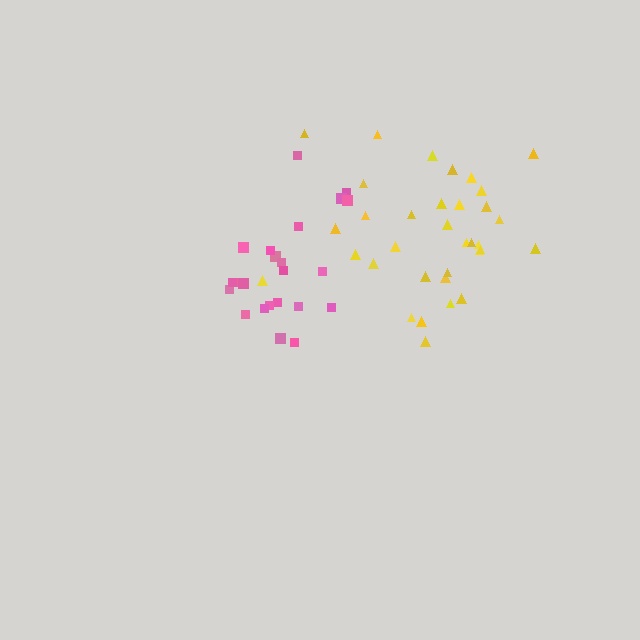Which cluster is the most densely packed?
Pink.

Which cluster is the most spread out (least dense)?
Yellow.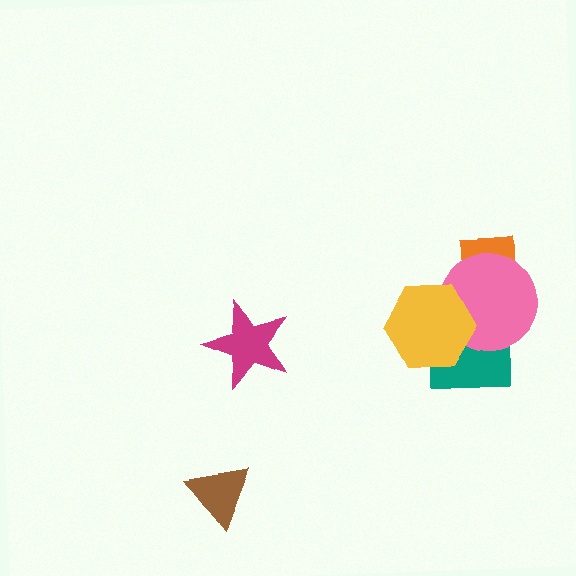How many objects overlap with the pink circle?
3 objects overlap with the pink circle.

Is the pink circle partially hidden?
Yes, it is partially covered by another shape.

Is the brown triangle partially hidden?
No, no other shape covers it.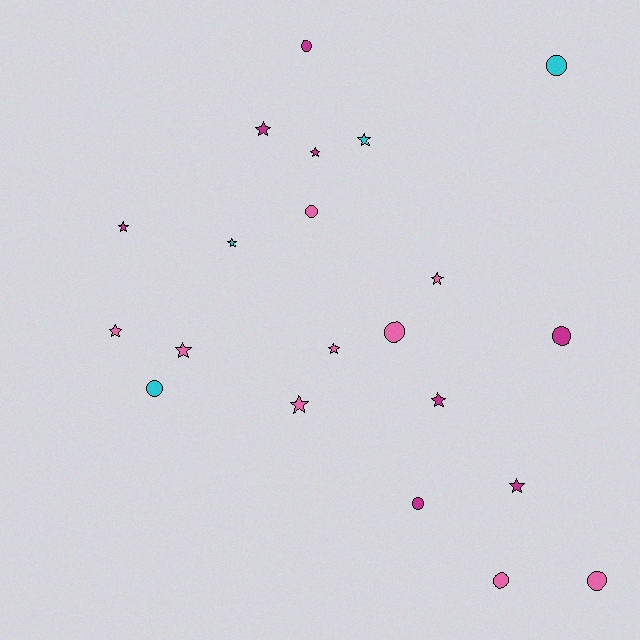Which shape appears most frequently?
Star, with 12 objects.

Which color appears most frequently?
Pink, with 9 objects.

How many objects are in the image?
There are 21 objects.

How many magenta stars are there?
There are 5 magenta stars.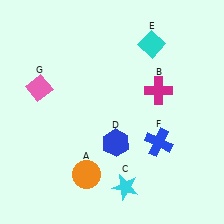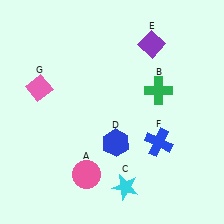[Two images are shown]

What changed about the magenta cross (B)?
In Image 1, B is magenta. In Image 2, it changed to green.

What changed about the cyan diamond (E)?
In Image 1, E is cyan. In Image 2, it changed to purple.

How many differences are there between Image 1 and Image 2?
There are 3 differences between the two images.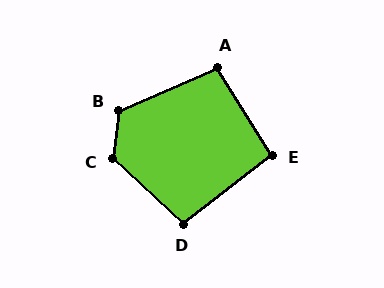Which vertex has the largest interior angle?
C, at approximately 126 degrees.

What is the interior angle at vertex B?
Approximately 121 degrees (obtuse).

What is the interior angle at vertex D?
Approximately 99 degrees (obtuse).